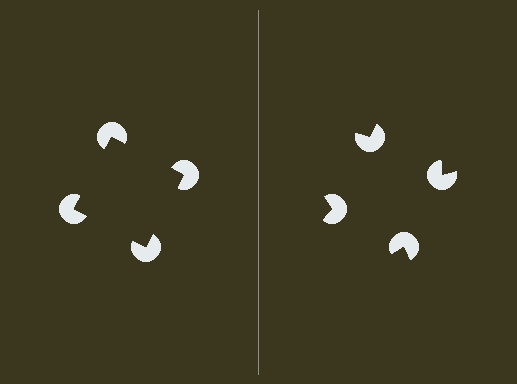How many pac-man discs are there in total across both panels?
8 — 4 on each side.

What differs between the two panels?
The pac-man discs are positioned identically on both sides; only the wedge orientations differ. On the left they align to a square; on the right they are misaligned.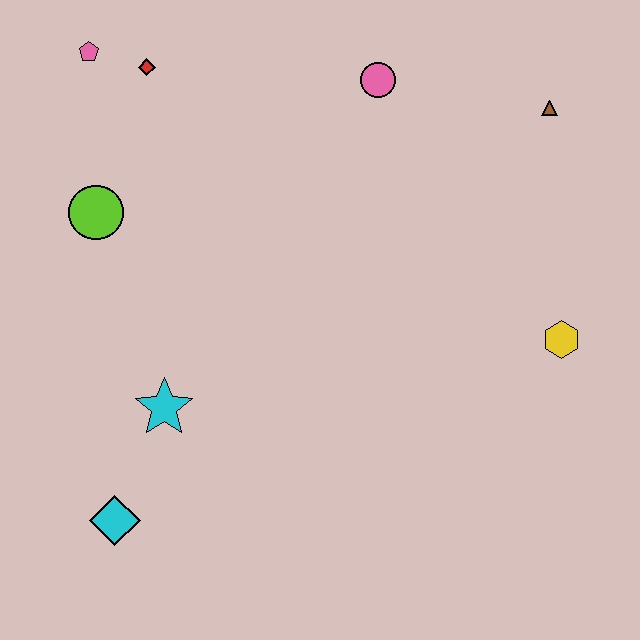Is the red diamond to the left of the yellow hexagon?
Yes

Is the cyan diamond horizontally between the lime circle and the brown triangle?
Yes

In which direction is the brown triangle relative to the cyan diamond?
The brown triangle is to the right of the cyan diamond.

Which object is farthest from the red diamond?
The yellow hexagon is farthest from the red diamond.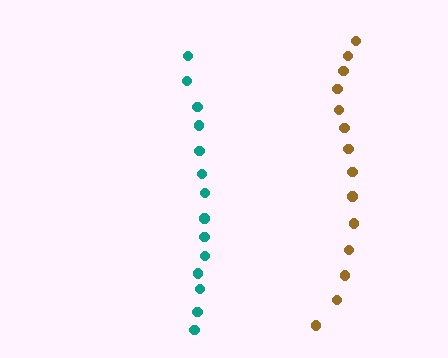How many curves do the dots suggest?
There are 2 distinct paths.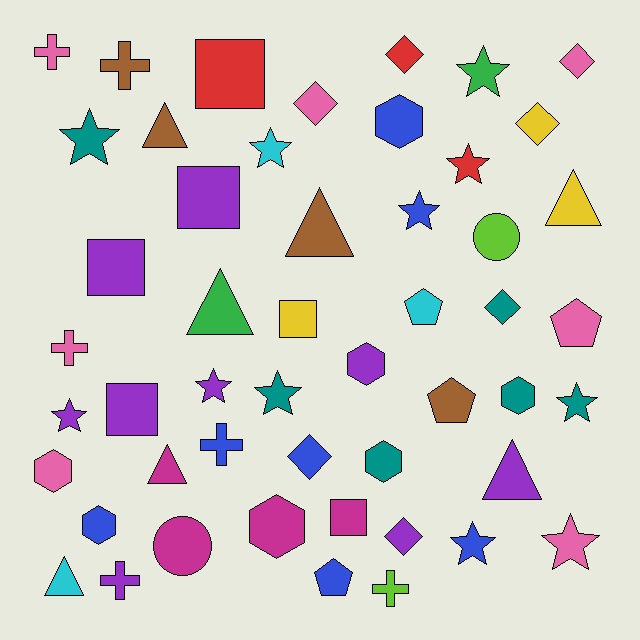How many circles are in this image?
There are 2 circles.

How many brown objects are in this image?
There are 4 brown objects.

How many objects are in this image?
There are 50 objects.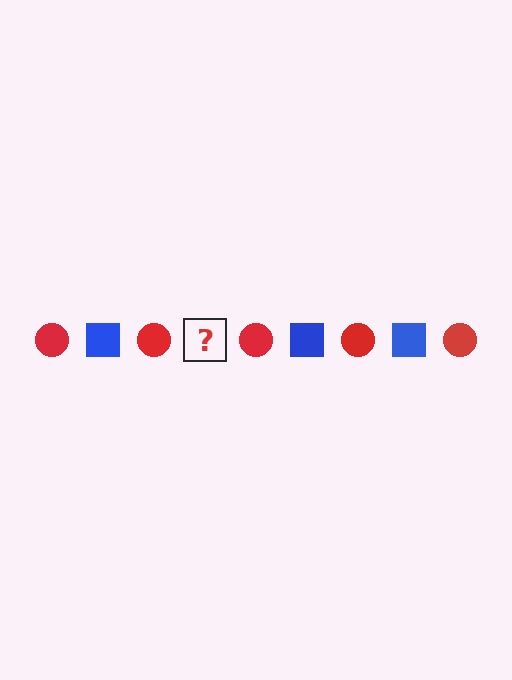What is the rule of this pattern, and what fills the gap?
The rule is that the pattern alternates between red circle and blue square. The gap should be filled with a blue square.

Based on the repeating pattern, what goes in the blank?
The blank should be a blue square.